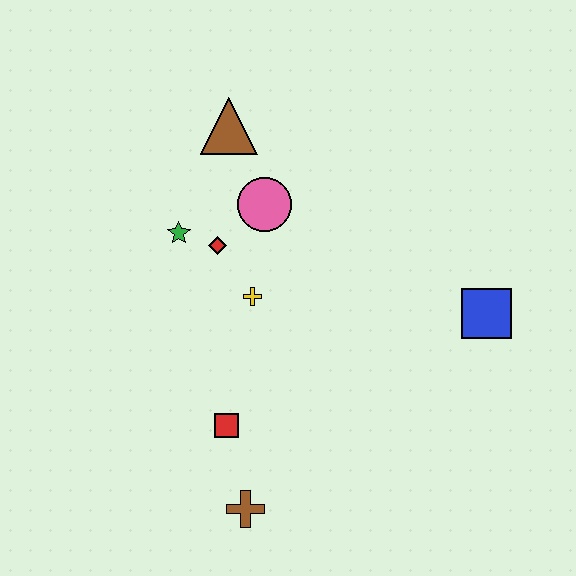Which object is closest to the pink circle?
The red diamond is closest to the pink circle.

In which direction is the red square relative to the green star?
The red square is below the green star.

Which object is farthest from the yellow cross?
The blue square is farthest from the yellow cross.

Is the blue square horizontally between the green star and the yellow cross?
No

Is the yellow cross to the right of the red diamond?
Yes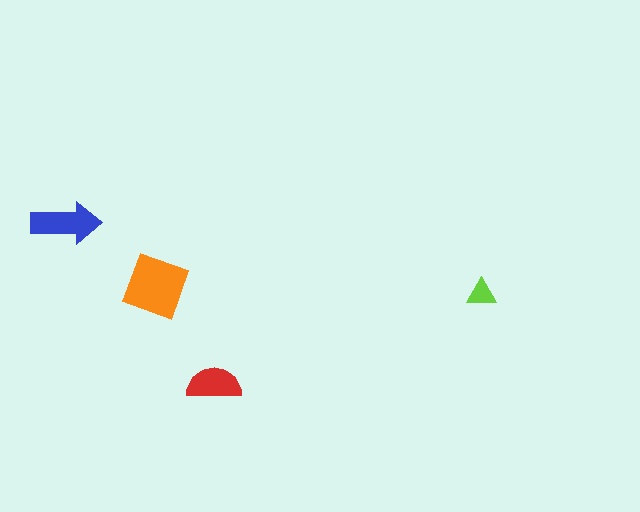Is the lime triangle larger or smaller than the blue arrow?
Smaller.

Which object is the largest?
The orange square.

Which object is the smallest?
The lime triangle.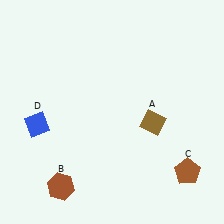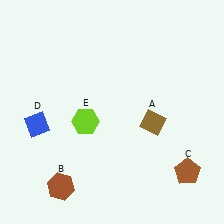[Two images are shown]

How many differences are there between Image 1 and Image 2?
There is 1 difference between the two images.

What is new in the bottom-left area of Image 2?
A lime hexagon (E) was added in the bottom-left area of Image 2.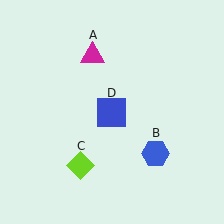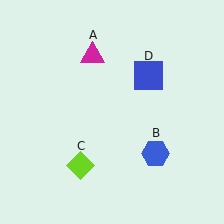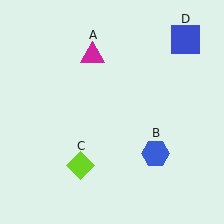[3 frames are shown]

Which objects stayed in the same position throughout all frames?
Magenta triangle (object A) and blue hexagon (object B) and lime diamond (object C) remained stationary.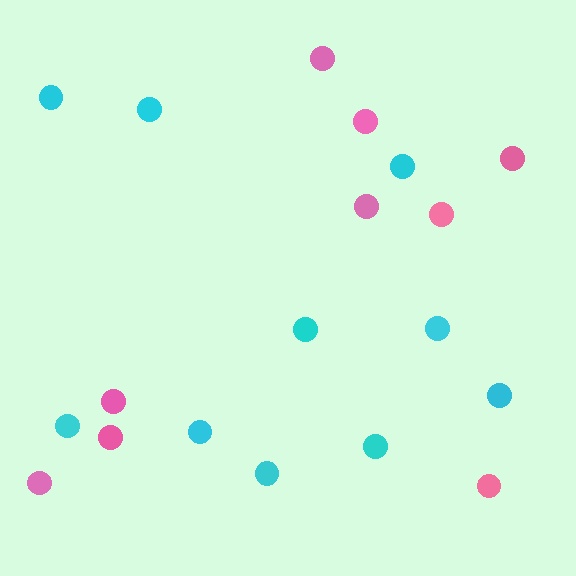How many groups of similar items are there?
There are 2 groups: one group of pink circles (9) and one group of cyan circles (10).